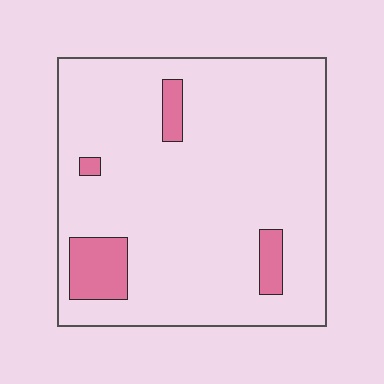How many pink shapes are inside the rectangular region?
4.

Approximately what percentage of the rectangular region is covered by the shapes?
Approximately 10%.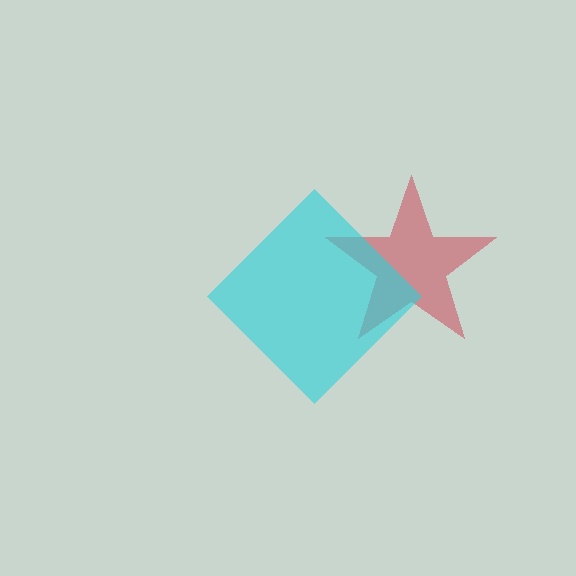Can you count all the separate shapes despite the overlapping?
Yes, there are 2 separate shapes.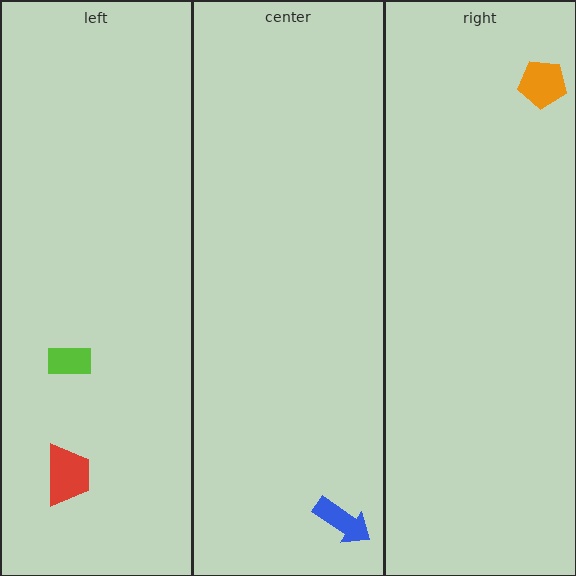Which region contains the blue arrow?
The center region.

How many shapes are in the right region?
1.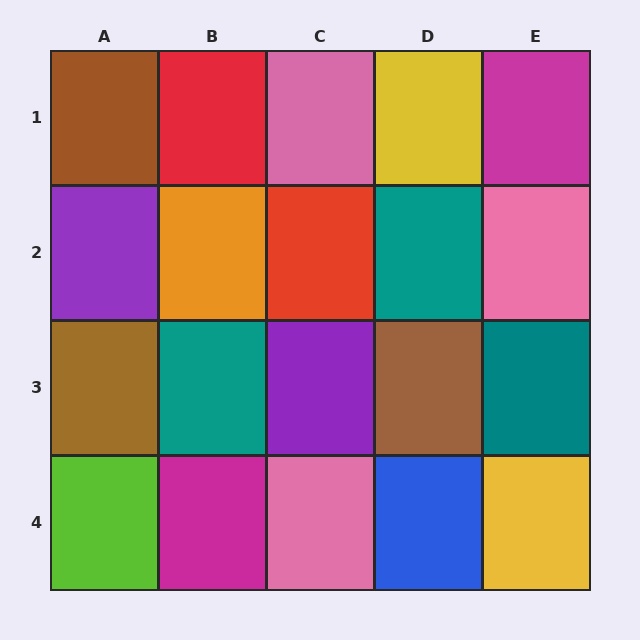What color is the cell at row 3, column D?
Brown.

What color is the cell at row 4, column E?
Yellow.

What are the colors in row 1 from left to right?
Brown, red, pink, yellow, magenta.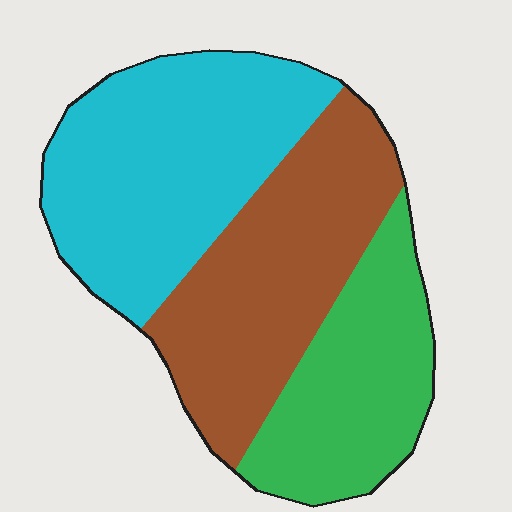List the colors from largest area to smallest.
From largest to smallest: cyan, brown, green.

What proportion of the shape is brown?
Brown covers around 35% of the shape.